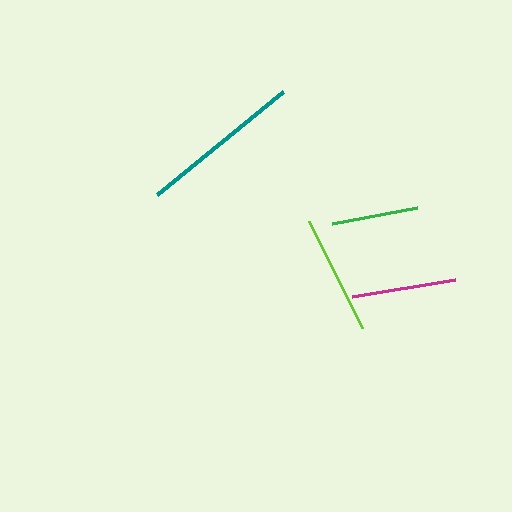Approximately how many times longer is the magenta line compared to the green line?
The magenta line is approximately 1.2 times the length of the green line.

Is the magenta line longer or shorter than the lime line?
The lime line is longer than the magenta line.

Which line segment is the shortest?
The green line is the shortest at approximately 86 pixels.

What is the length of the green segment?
The green segment is approximately 86 pixels long.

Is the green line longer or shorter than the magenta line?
The magenta line is longer than the green line.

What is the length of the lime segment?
The lime segment is approximately 120 pixels long.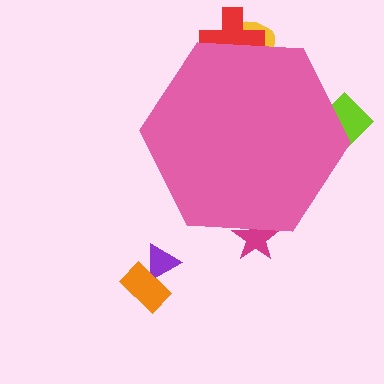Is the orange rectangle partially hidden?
No, the orange rectangle is fully visible.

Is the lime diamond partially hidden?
Yes, the lime diamond is partially hidden behind the pink hexagon.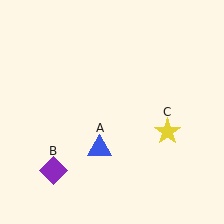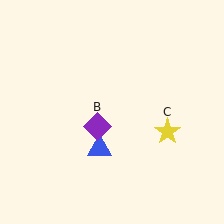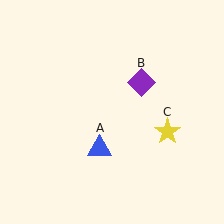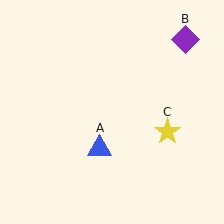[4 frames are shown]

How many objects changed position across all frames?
1 object changed position: purple diamond (object B).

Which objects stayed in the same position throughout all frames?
Blue triangle (object A) and yellow star (object C) remained stationary.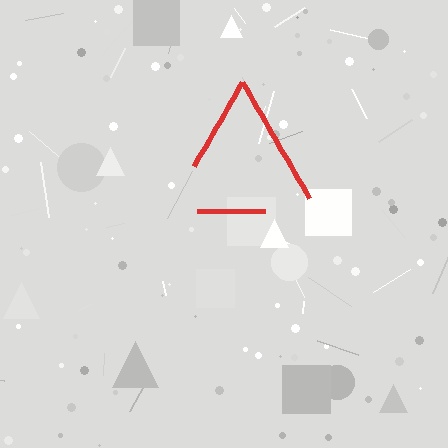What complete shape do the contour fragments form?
The contour fragments form a triangle.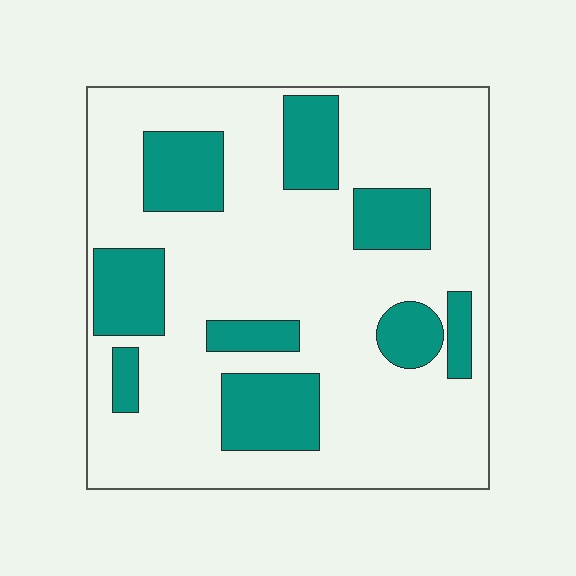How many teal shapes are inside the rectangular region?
9.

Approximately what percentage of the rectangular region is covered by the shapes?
Approximately 25%.